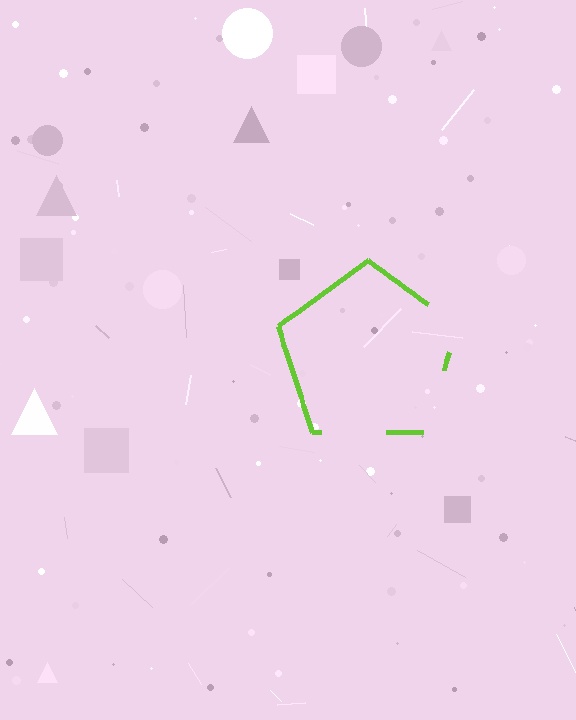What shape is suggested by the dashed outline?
The dashed outline suggests a pentagon.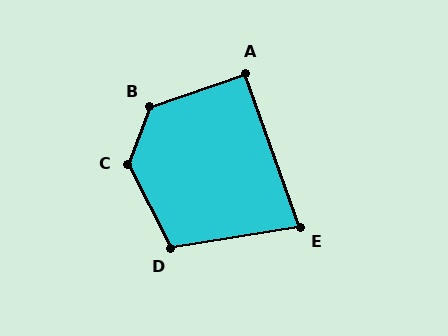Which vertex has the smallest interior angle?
E, at approximately 80 degrees.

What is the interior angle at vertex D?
Approximately 108 degrees (obtuse).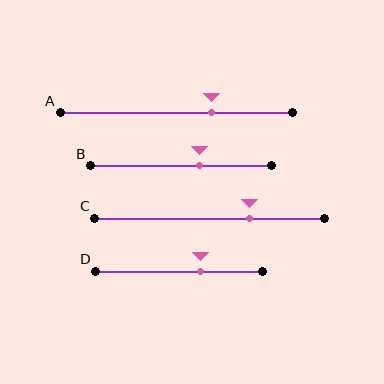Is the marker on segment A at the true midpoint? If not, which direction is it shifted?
No, the marker on segment A is shifted to the right by about 15% of the segment length.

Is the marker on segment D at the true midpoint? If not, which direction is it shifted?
No, the marker on segment D is shifted to the right by about 13% of the segment length.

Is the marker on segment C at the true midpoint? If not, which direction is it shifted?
No, the marker on segment C is shifted to the right by about 17% of the segment length.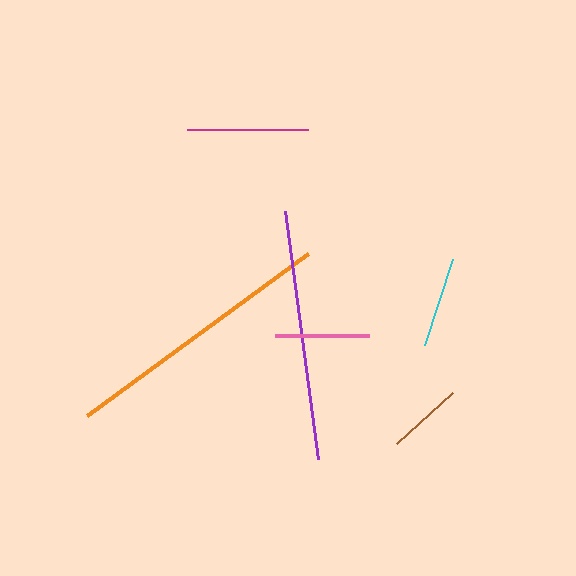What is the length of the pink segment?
The pink segment is approximately 94 pixels long.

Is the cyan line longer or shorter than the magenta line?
The magenta line is longer than the cyan line.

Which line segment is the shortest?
The brown line is the shortest at approximately 76 pixels.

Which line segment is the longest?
The orange line is the longest at approximately 274 pixels.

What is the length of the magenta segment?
The magenta segment is approximately 121 pixels long.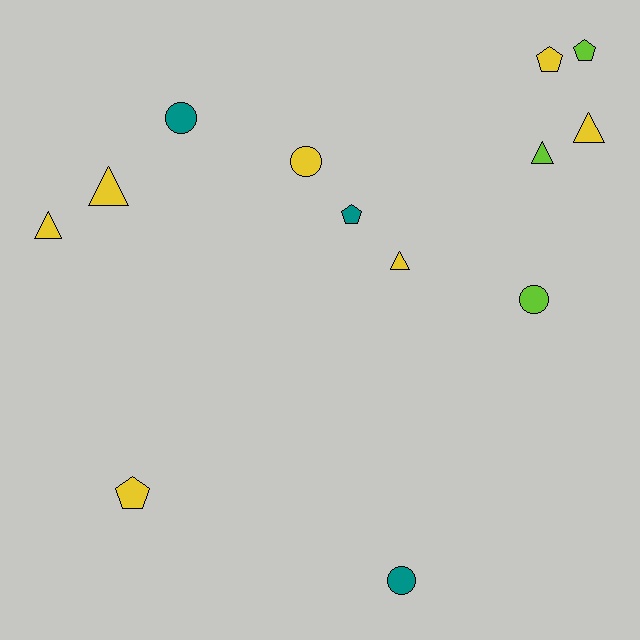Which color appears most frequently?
Yellow, with 7 objects.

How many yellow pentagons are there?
There are 2 yellow pentagons.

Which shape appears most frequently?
Triangle, with 5 objects.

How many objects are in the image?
There are 13 objects.